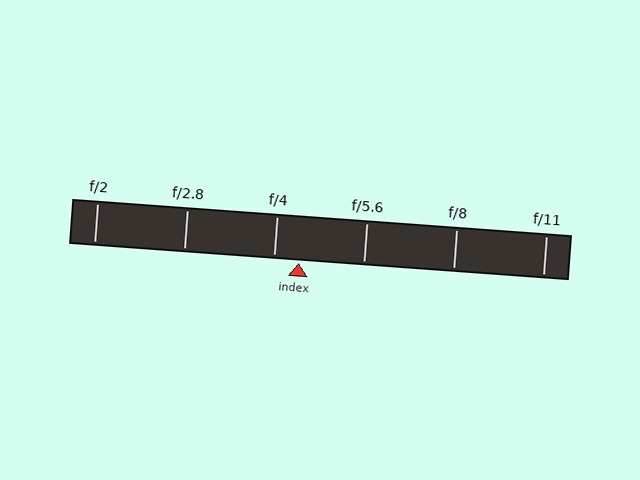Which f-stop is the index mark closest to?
The index mark is closest to f/4.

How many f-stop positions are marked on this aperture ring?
There are 6 f-stop positions marked.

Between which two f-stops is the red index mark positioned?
The index mark is between f/4 and f/5.6.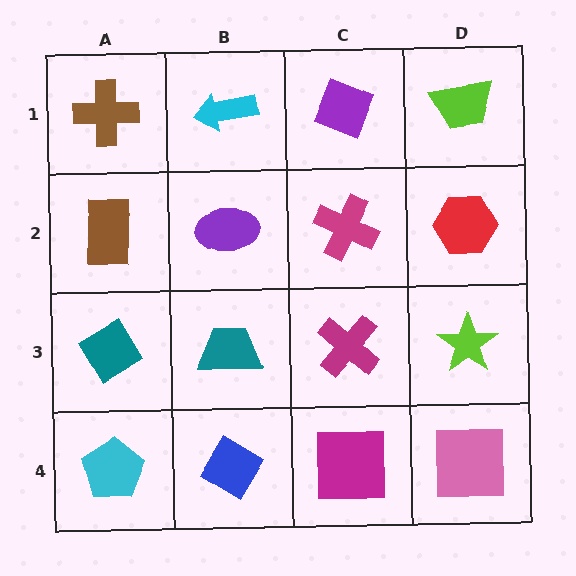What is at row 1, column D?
A lime trapezoid.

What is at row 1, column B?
A cyan arrow.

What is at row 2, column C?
A magenta cross.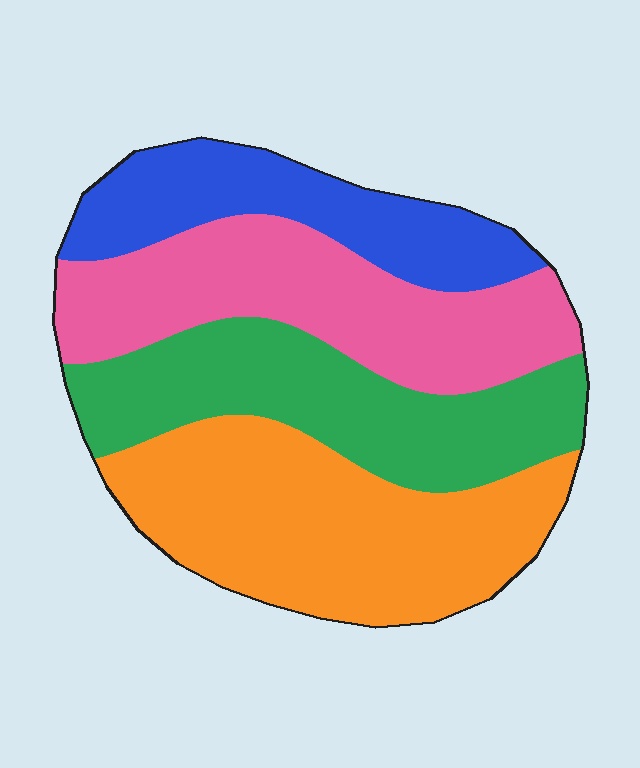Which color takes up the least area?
Blue, at roughly 20%.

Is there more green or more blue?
Green.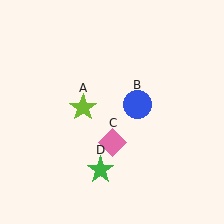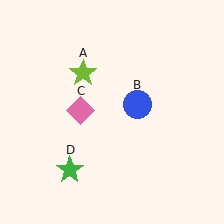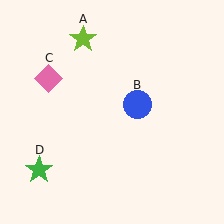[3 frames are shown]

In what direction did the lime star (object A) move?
The lime star (object A) moved up.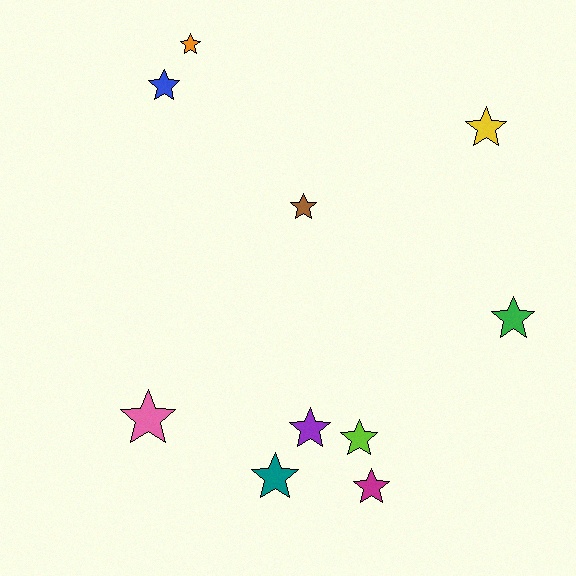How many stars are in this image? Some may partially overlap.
There are 10 stars.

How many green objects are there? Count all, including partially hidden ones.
There is 1 green object.